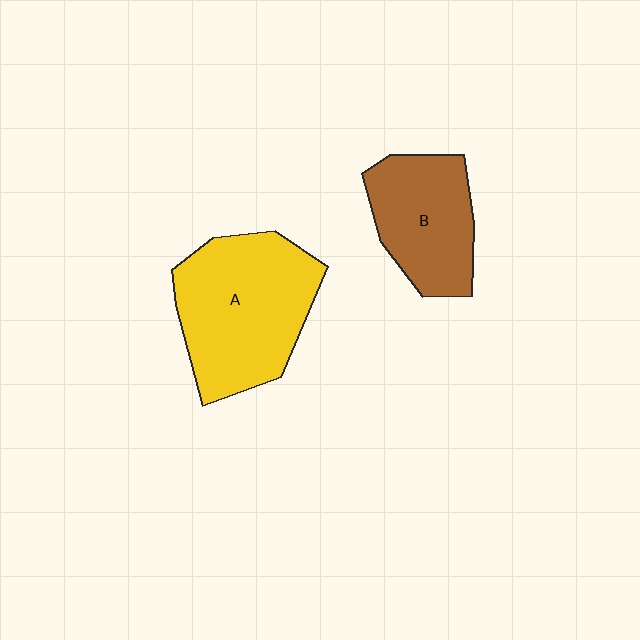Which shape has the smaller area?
Shape B (brown).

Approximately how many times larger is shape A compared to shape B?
Approximately 1.5 times.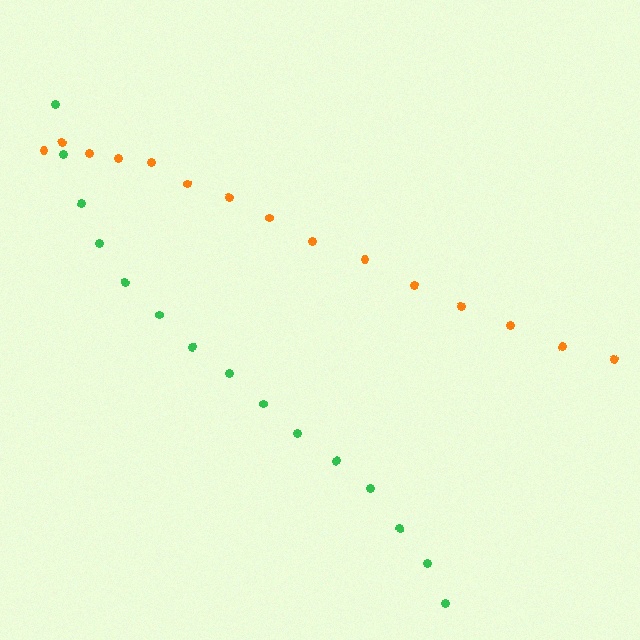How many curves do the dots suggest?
There are 2 distinct paths.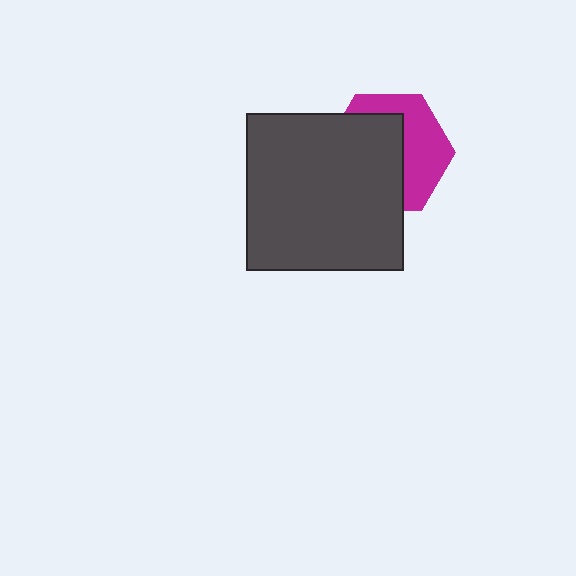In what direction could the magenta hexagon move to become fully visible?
The magenta hexagon could move toward the upper-right. That would shift it out from behind the dark gray square entirely.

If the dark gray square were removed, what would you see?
You would see the complete magenta hexagon.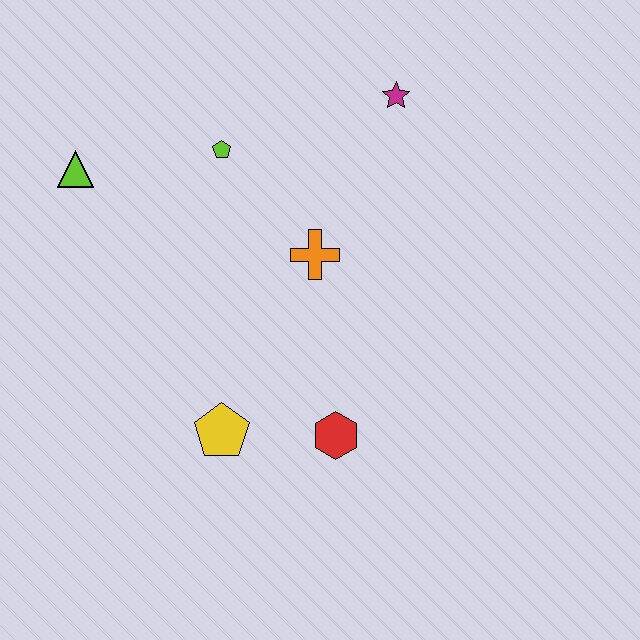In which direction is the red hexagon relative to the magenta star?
The red hexagon is below the magenta star.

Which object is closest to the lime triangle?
The lime pentagon is closest to the lime triangle.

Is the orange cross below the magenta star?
Yes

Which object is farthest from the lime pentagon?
The red hexagon is farthest from the lime pentagon.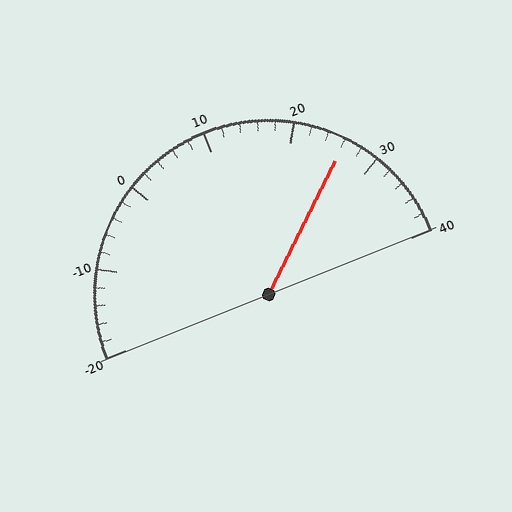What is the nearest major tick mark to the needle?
The nearest major tick mark is 30.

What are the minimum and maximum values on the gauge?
The gauge ranges from -20 to 40.